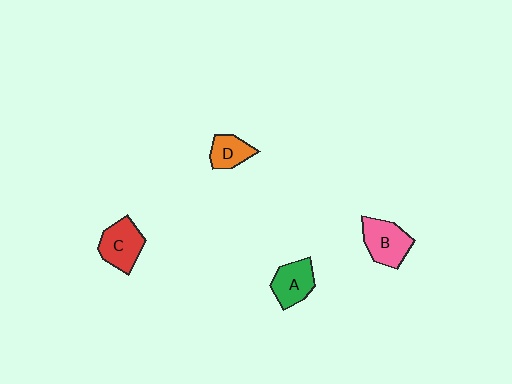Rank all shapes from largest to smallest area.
From largest to smallest: B (pink), C (red), A (green), D (orange).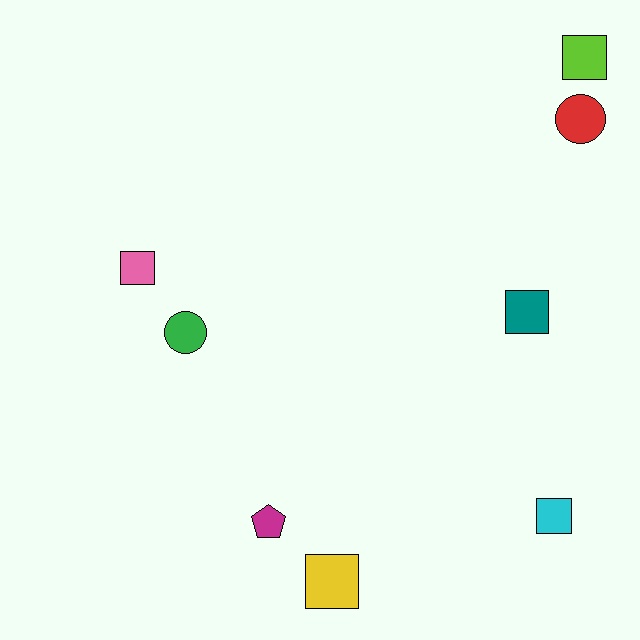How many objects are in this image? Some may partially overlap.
There are 8 objects.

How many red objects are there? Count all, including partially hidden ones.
There is 1 red object.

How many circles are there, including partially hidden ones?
There are 2 circles.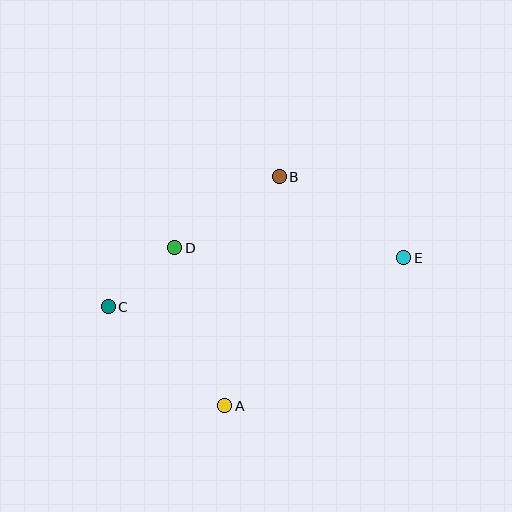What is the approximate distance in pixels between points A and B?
The distance between A and B is approximately 235 pixels.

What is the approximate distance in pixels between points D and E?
The distance between D and E is approximately 230 pixels.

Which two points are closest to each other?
Points C and D are closest to each other.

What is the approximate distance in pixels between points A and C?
The distance between A and C is approximately 153 pixels.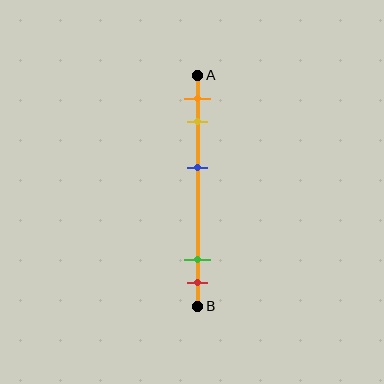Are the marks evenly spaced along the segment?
No, the marks are not evenly spaced.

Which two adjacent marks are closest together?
The green and red marks are the closest adjacent pair.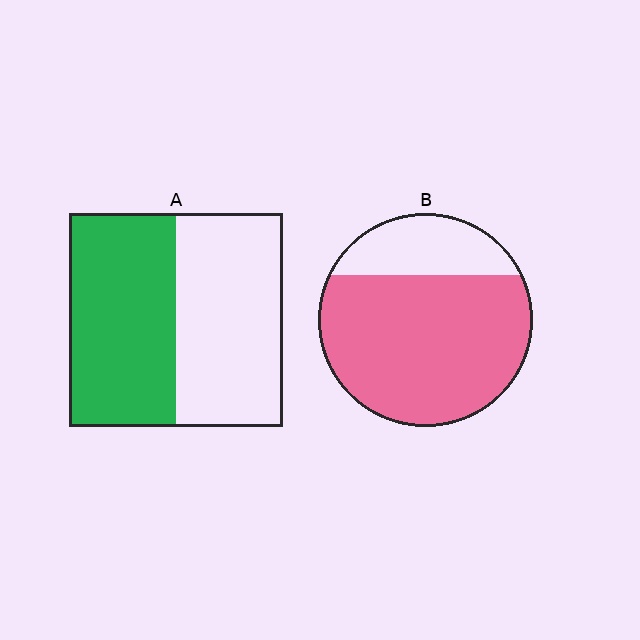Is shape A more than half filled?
Roughly half.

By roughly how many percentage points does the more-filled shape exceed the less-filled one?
By roughly 25 percentage points (B over A).